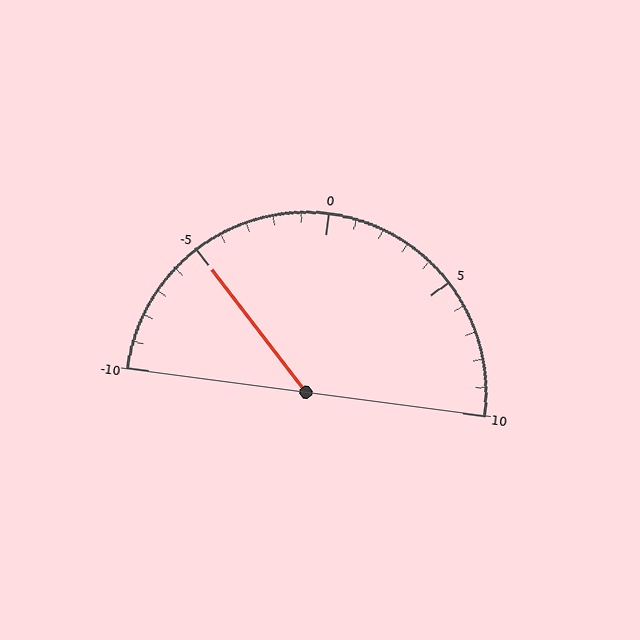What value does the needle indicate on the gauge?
The needle indicates approximately -5.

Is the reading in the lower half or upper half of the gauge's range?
The reading is in the lower half of the range (-10 to 10).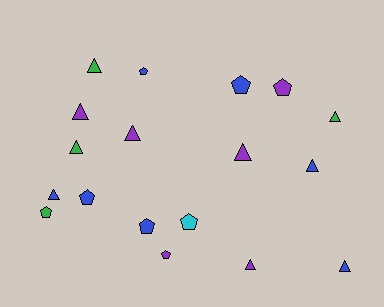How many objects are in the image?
There are 18 objects.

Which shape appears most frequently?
Triangle, with 10 objects.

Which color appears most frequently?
Blue, with 7 objects.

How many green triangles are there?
There are 3 green triangles.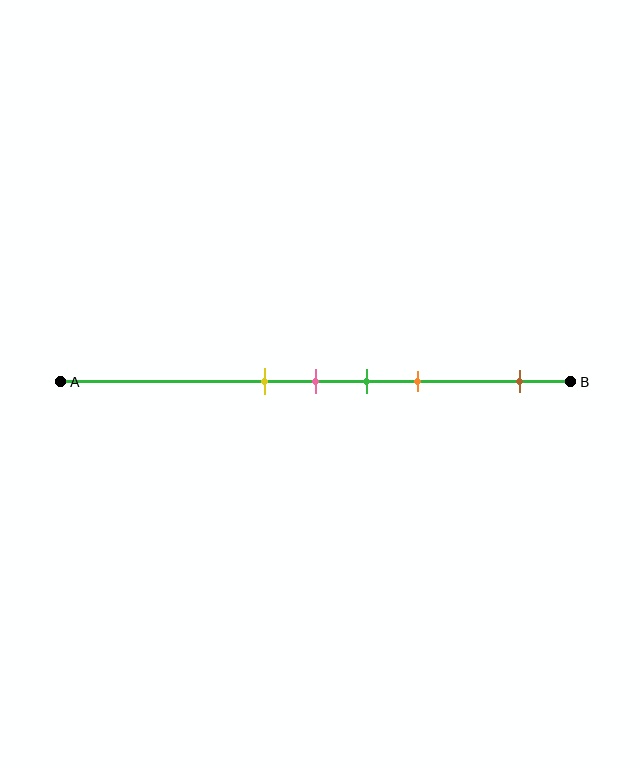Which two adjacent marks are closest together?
The yellow and pink marks are the closest adjacent pair.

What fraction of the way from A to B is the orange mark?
The orange mark is approximately 70% (0.7) of the way from A to B.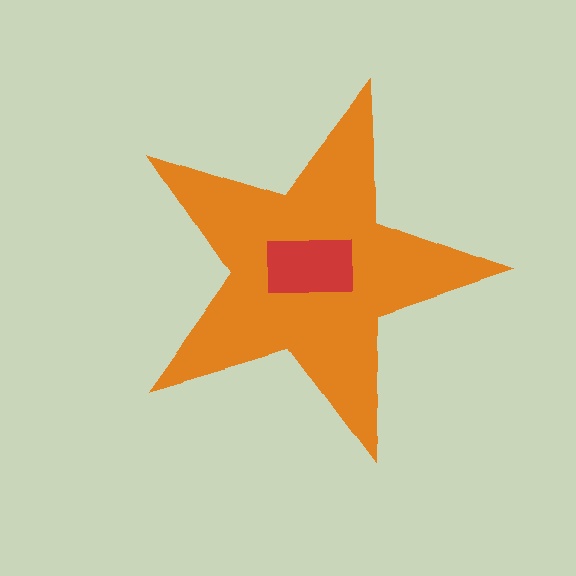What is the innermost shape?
The red rectangle.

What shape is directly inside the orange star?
The red rectangle.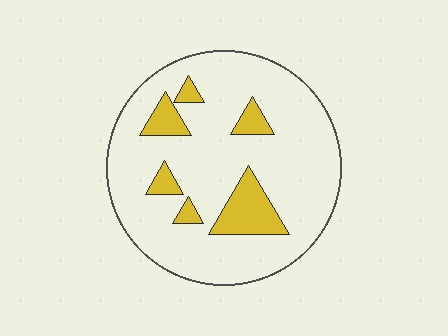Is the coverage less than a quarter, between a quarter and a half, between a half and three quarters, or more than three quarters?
Less than a quarter.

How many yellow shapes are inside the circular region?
6.